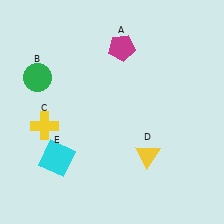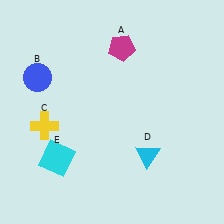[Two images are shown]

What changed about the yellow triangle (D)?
In Image 1, D is yellow. In Image 2, it changed to cyan.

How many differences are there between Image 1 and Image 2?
There are 2 differences between the two images.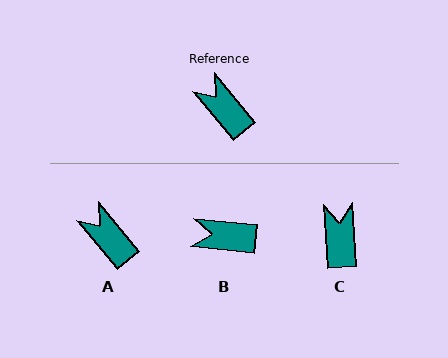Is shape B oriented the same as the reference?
No, it is off by about 45 degrees.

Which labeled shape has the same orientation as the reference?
A.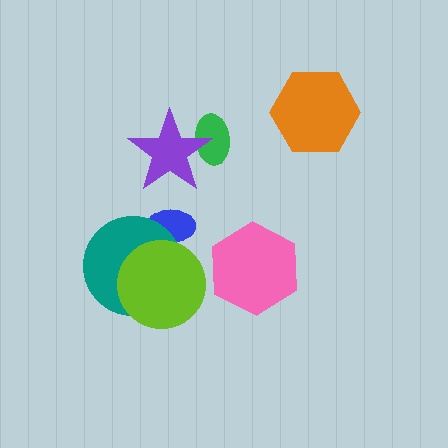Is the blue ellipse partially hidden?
Yes, it is partially covered by another shape.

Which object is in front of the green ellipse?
The purple star is in front of the green ellipse.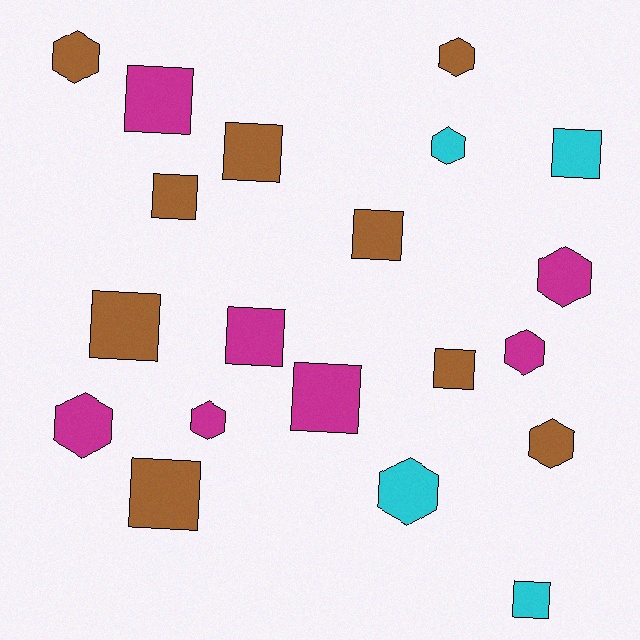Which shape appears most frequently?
Square, with 11 objects.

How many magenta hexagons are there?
There are 4 magenta hexagons.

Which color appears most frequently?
Brown, with 9 objects.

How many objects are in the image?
There are 20 objects.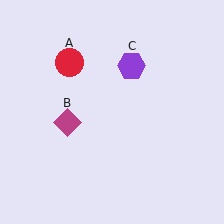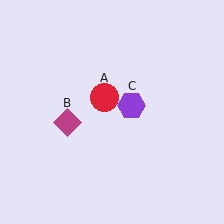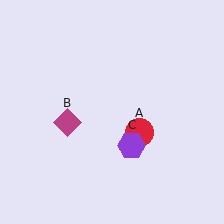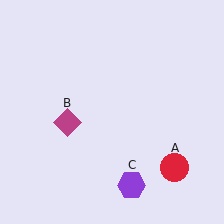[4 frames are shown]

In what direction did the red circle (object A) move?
The red circle (object A) moved down and to the right.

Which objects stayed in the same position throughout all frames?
Magenta diamond (object B) remained stationary.